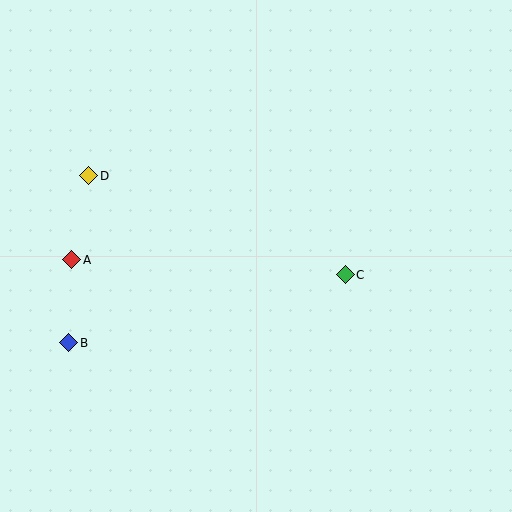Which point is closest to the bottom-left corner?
Point B is closest to the bottom-left corner.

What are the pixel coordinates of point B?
Point B is at (69, 343).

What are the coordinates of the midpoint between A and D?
The midpoint between A and D is at (80, 218).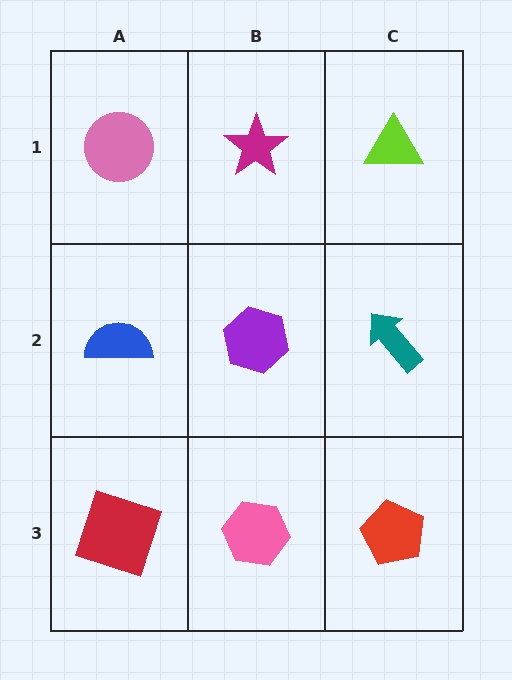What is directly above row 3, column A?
A blue semicircle.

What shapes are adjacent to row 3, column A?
A blue semicircle (row 2, column A), a pink hexagon (row 3, column B).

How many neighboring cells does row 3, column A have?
2.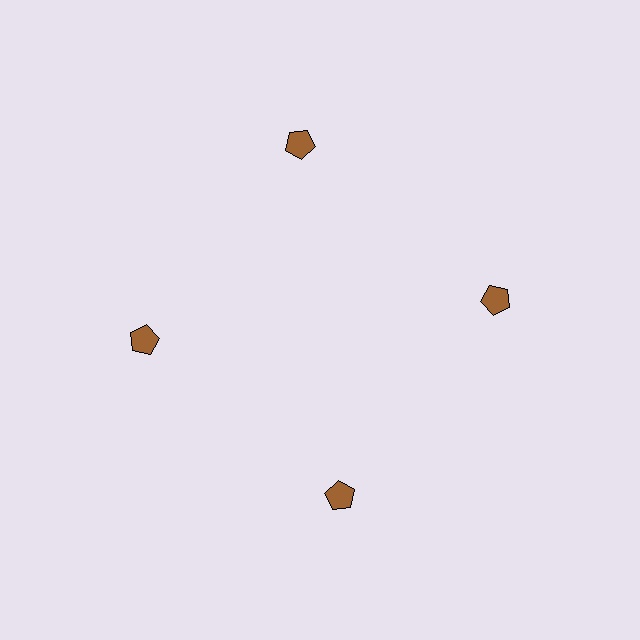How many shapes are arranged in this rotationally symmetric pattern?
There are 4 shapes, arranged in 4 groups of 1.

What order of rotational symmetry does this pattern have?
This pattern has 4-fold rotational symmetry.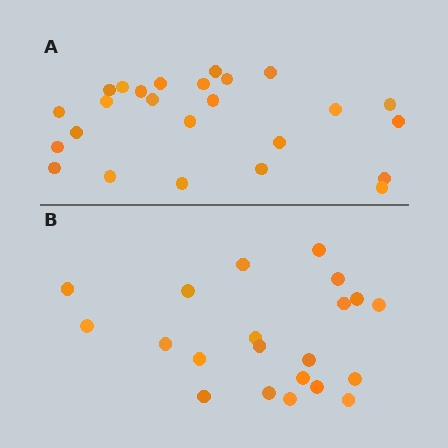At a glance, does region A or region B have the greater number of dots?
Region A (the top region) has more dots.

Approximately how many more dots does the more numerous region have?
Region A has about 4 more dots than region B.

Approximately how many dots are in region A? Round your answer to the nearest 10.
About 20 dots. (The exact count is 25, which rounds to 20.)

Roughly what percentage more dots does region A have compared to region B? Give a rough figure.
About 20% more.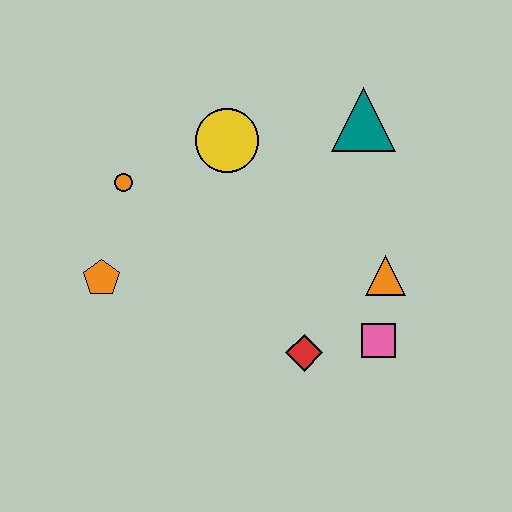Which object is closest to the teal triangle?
The yellow circle is closest to the teal triangle.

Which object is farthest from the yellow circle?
The pink square is farthest from the yellow circle.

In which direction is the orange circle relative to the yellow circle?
The orange circle is to the left of the yellow circle.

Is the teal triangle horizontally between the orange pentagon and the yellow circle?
No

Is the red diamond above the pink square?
No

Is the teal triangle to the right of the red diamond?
Yes